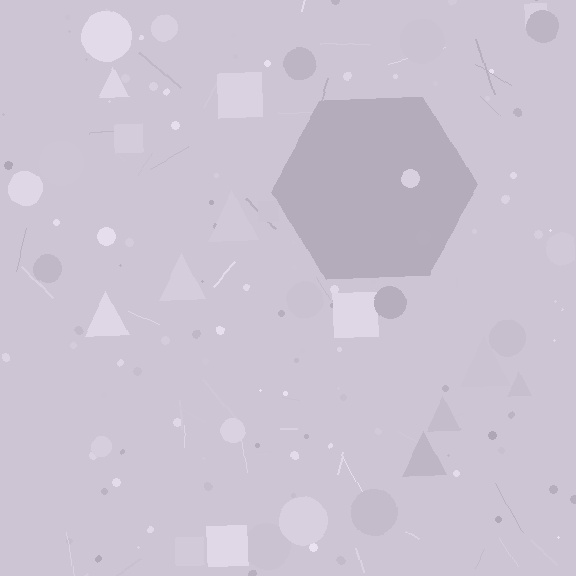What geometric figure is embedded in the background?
A hexagon is embedded in the background.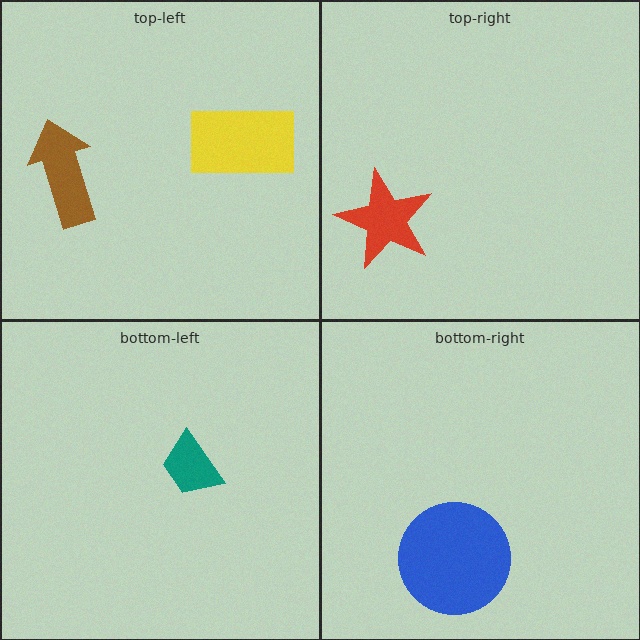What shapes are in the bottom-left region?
The teal trapezoid.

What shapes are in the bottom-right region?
The blue circle.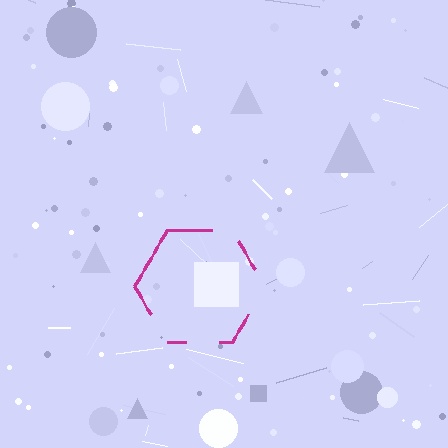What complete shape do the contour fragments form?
The contour fragments form a hexagon.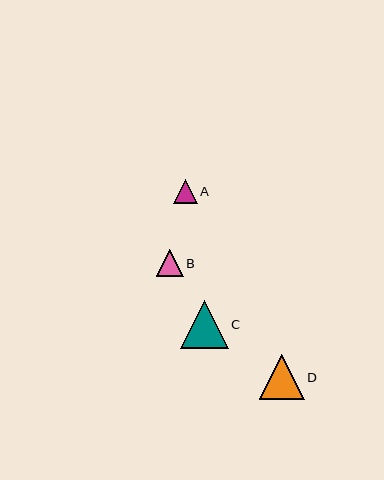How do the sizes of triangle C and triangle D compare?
Triangle C and triangle D are approximately the same size.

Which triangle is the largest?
Triangle C is the largest with a size of approximately 48 pixels.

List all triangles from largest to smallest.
From largest to smallest: C, D, B, A.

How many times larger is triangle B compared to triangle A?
Triangle B is approximately 1.1 times the size of triangle A.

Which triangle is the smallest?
Triangle A is the smallest with a size of approximately 24 pixels.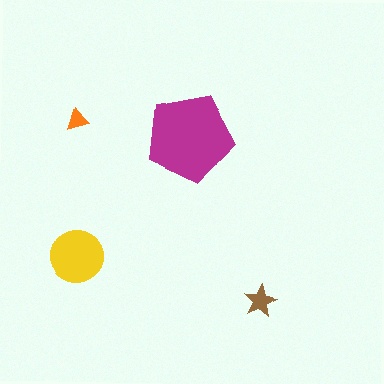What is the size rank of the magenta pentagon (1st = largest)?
1st.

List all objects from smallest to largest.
The orange triangle, the brown star, the yellow circle, the magenta pentagon.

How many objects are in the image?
There are 4 objects in the image.